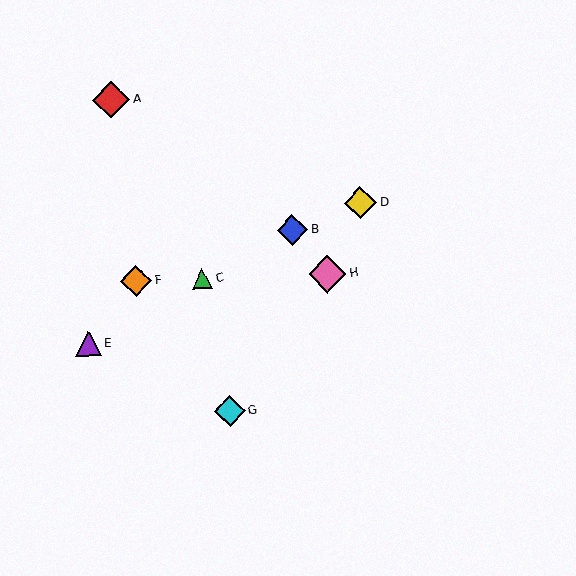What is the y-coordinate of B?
Object B is at y≈230.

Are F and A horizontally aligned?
No, F is at y≈281 and A is at y≈100.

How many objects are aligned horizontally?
3 objects (C, F, H) are aligned horizontally.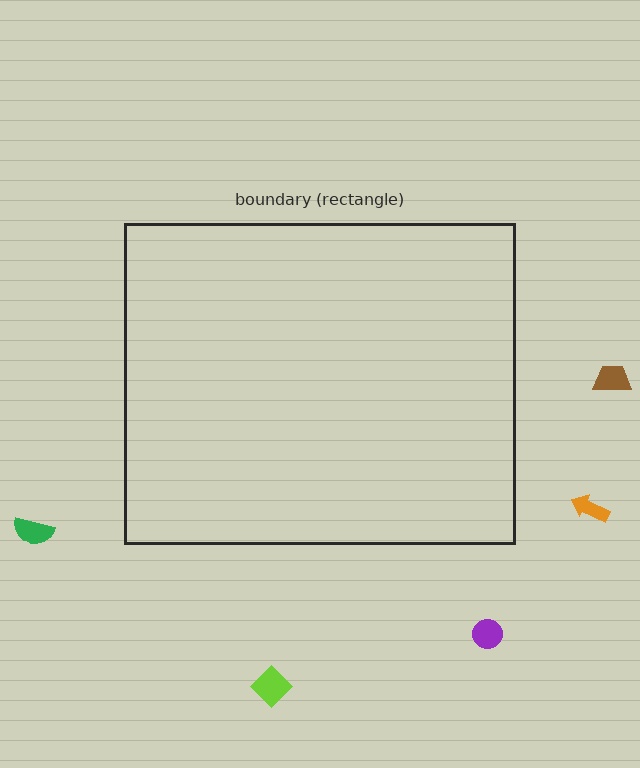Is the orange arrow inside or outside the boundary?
Outside.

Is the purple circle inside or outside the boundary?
Outside.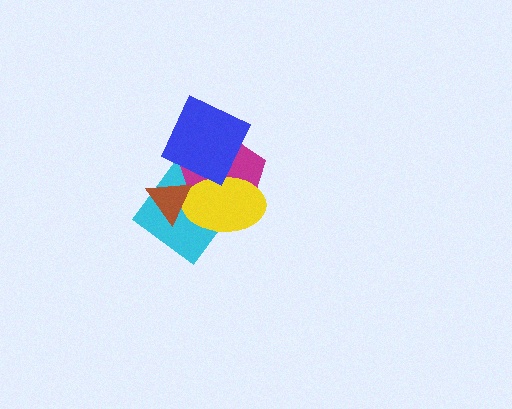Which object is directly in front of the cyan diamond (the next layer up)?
The magenta pentagon is directly in front of the cyan diamond.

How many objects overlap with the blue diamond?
3 objects overlap with the blue diamond.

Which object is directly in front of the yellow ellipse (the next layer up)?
The blue diamond is directly in front of the yellow ellipse.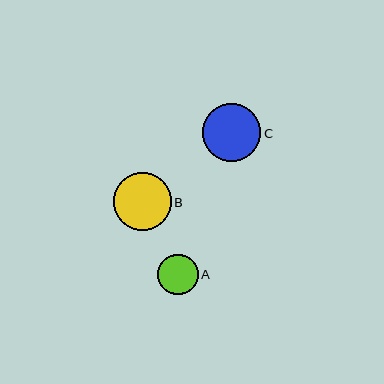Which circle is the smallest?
Circle A is the smallest with a size of approximately 40 pixels.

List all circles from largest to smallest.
From largest to smallest: C, B, A.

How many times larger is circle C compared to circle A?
Circle C is approximately 1.5 times the size of circle A.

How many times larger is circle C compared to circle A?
Circle C is approximately 1.5 times the size of circle A.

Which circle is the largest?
Circle C is the largest with a size of approximately 58 pixels.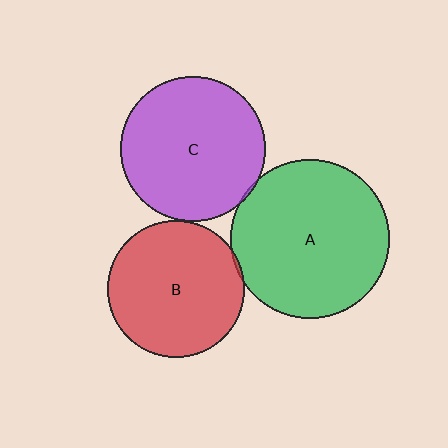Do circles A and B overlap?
Yes.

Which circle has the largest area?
Circle A (green).